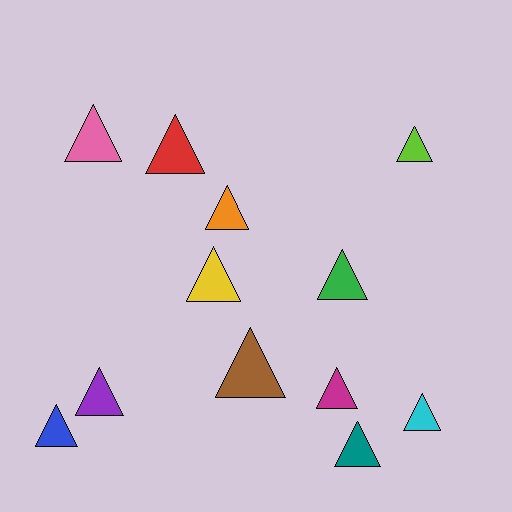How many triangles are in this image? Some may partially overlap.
There are 12 triangles.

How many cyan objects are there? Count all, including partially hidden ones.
There is 1 cyan object.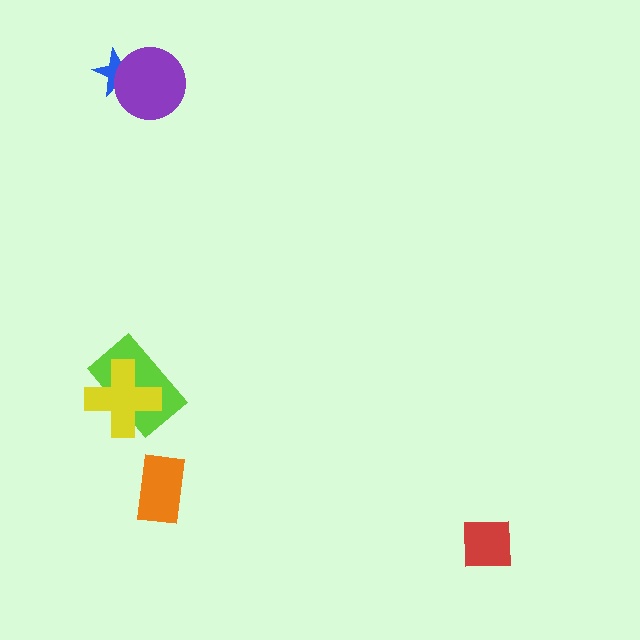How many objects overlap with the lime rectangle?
1 object overlaps with the lime rectangle.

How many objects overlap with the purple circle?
1 object overlaps with the purple circle.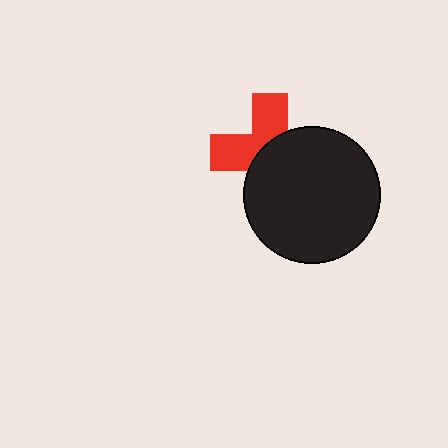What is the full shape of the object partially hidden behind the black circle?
The partially hidden object is a red cross.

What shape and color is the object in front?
The object in front is a black circle.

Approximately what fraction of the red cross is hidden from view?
Roughly 55% of the red cross is hidden behind the black circle.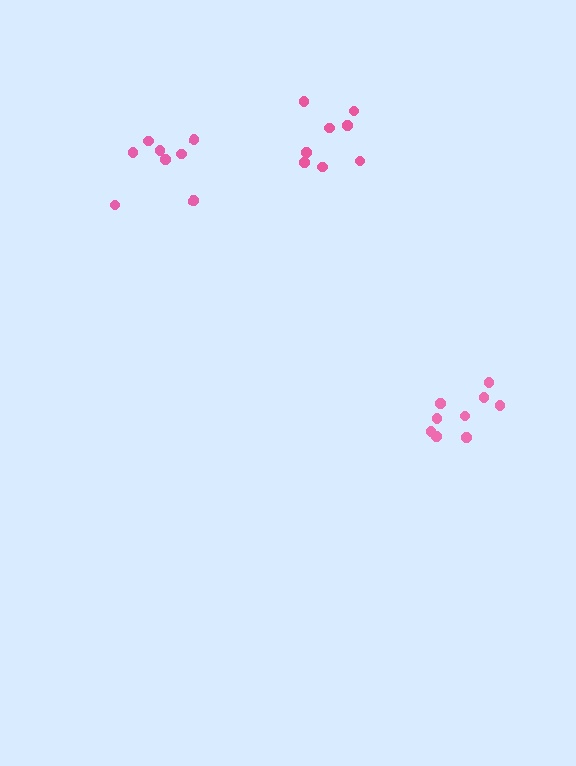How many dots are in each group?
Group 1: 9 dots, Group 2: 8 dots, Group 3: 8 dots (25 total).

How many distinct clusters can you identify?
There are 3 distinct clusters.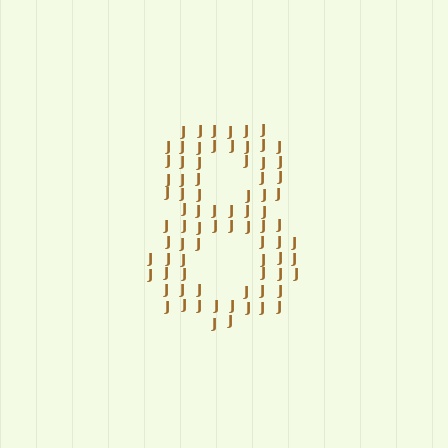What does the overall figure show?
The overall figure shows the digit 8.